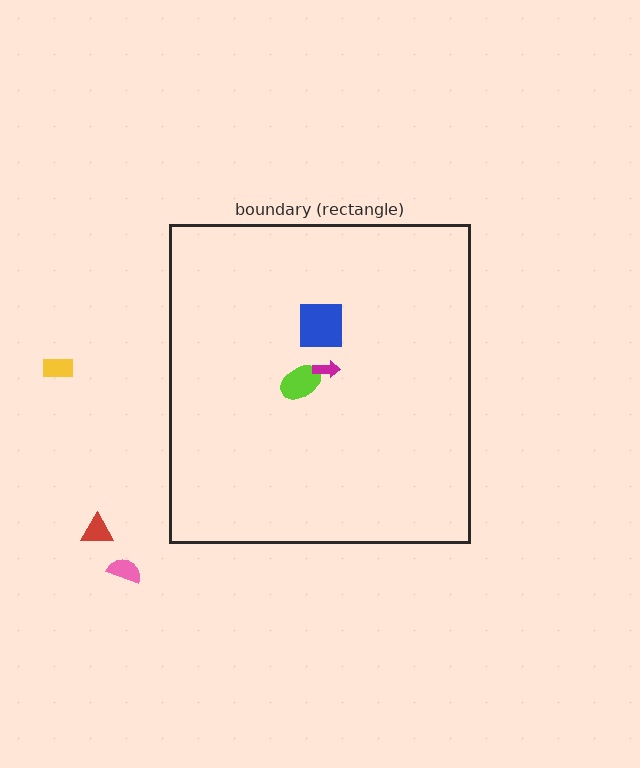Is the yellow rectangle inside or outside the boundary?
Outside.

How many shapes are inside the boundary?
3 inside, 3 outside.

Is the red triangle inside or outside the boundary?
Outside.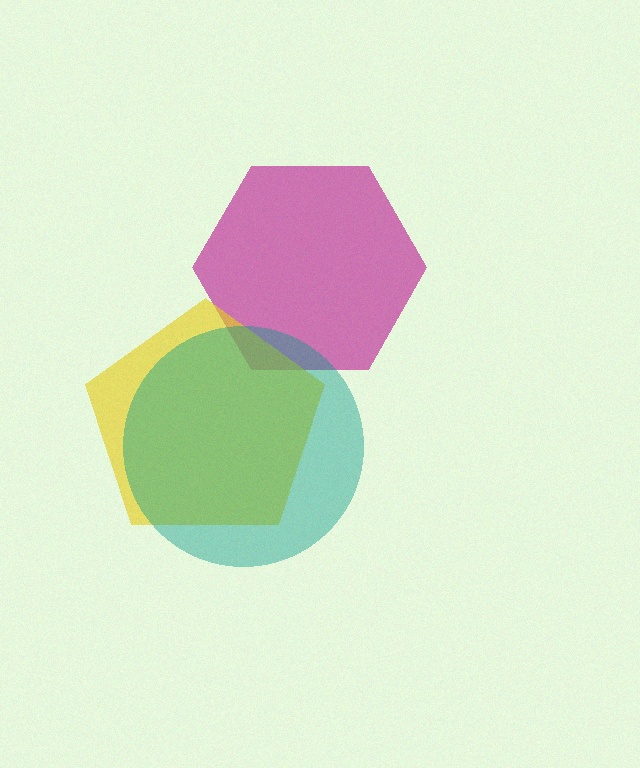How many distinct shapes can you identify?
There are 3 distinct shapes: a magenta hexagon, a yellow pentagon, a teal circle.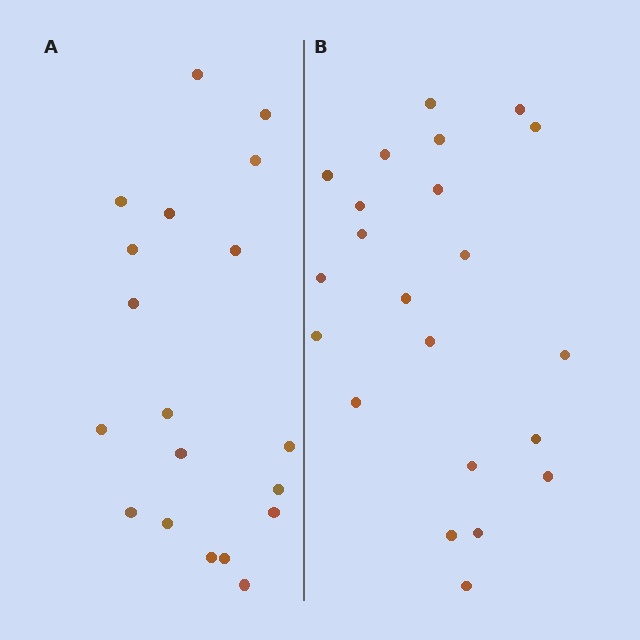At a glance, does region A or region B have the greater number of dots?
Region B (the right region) has more dots.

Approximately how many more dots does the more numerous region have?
Region B has just a few more — roughly 2 or 3 more dots than region A.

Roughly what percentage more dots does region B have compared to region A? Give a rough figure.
About 15% more.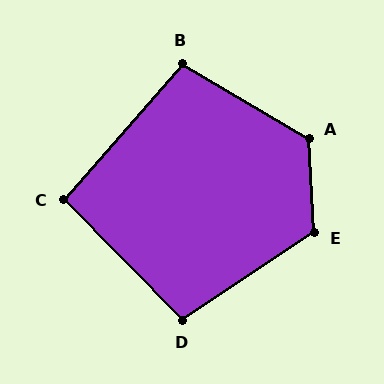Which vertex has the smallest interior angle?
C, at approximately 94 degrees.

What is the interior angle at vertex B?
Approximately 100 degrees (obtuse).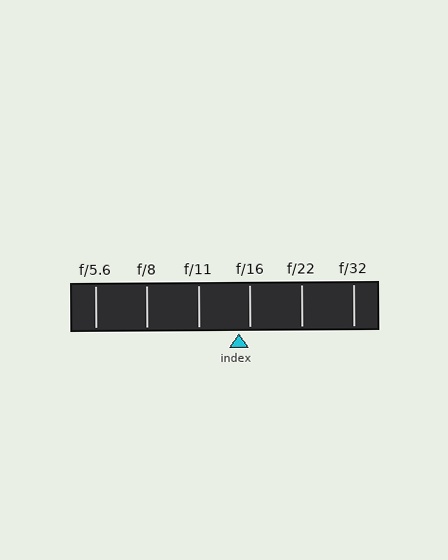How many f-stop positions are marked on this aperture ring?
There are 6 f-stop positions marked.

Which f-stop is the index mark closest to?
The index mark is closest to f/16.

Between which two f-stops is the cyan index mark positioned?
The index mark is between f/11 and f/16.